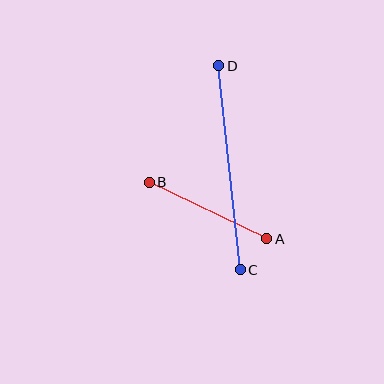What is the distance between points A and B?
The distance is approximately 131 pixels.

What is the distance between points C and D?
The distance is approximately 205 pixels.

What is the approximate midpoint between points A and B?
The midpoint is at approximately (208, 210) pixels.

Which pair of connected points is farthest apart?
Points C and D are farthest apart.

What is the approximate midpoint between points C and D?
The midpoint is at approximately (230, 168) pixels.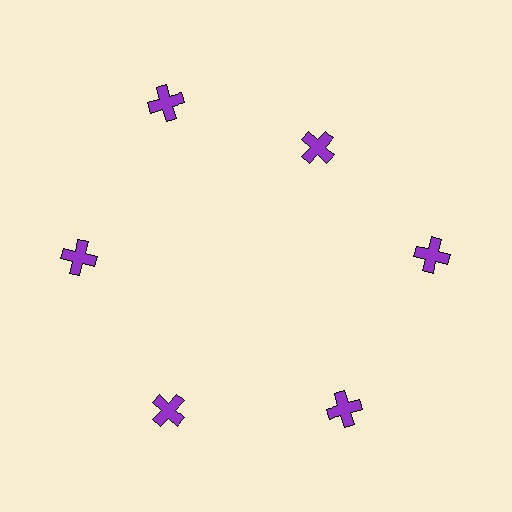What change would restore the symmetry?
The symmetry would be restored by moving it outward, back onto the ring so that all 6 crosses sit at equal angles and equal distance from the center.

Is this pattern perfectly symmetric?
No. The 6 purple crosses are arranged in a ring, but one element near the 1 o'clock position is pulled inward toward the center, breaking the 6-fold rotational symmetry.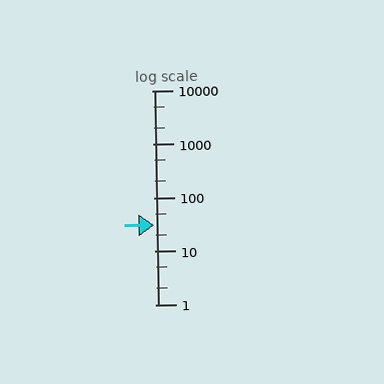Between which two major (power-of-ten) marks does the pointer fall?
The pointer is between 10 and 100.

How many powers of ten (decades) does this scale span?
The scale spans 4 decades, from 1 to 10000.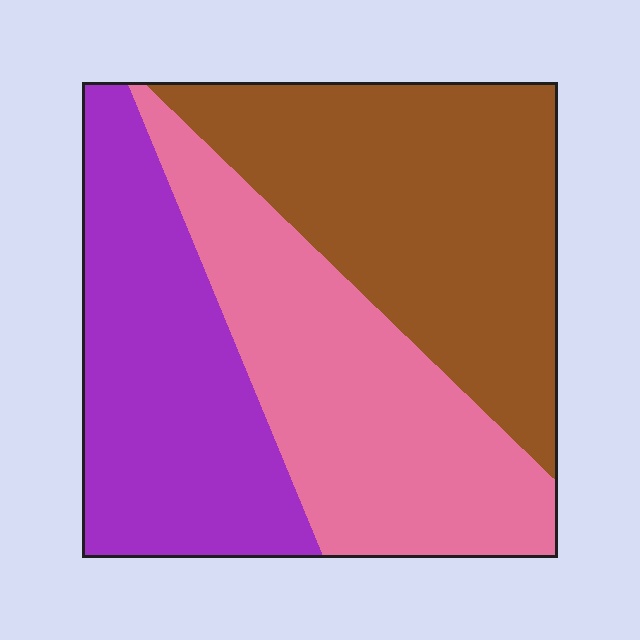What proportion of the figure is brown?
Brown covers 37% of the figure.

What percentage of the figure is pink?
Pink covers about 35% of the figure.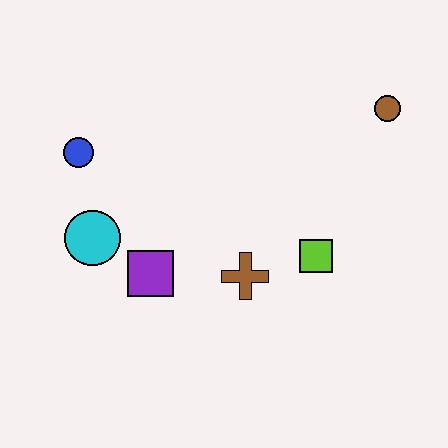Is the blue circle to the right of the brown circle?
No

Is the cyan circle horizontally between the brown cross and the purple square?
No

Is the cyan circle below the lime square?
No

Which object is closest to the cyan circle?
The purple square is closest to the cyan circle.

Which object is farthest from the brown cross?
The brown circle is farthest from the brown cross.